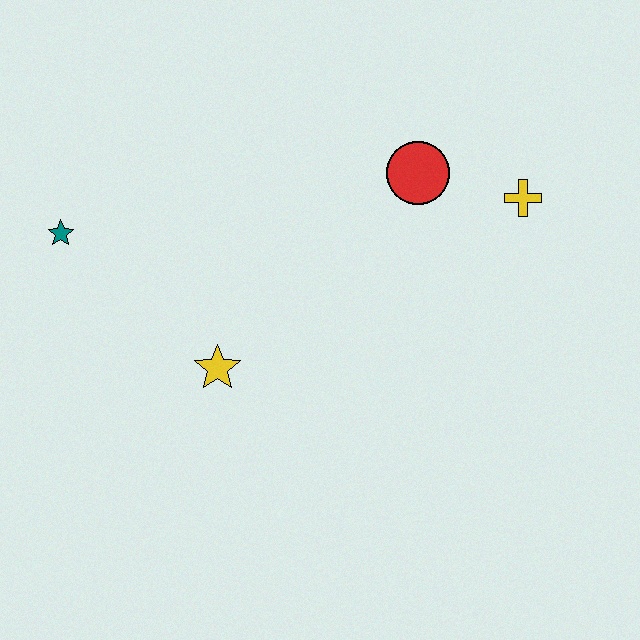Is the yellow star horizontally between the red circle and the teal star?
Yes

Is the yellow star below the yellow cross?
Yes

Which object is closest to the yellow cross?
The red circle is closest to the yellow cross.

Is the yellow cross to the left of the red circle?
No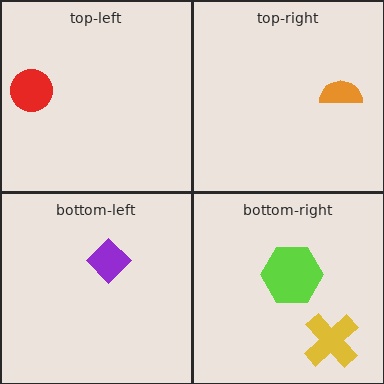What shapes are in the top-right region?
The orange semicircle.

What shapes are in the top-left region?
The red circle.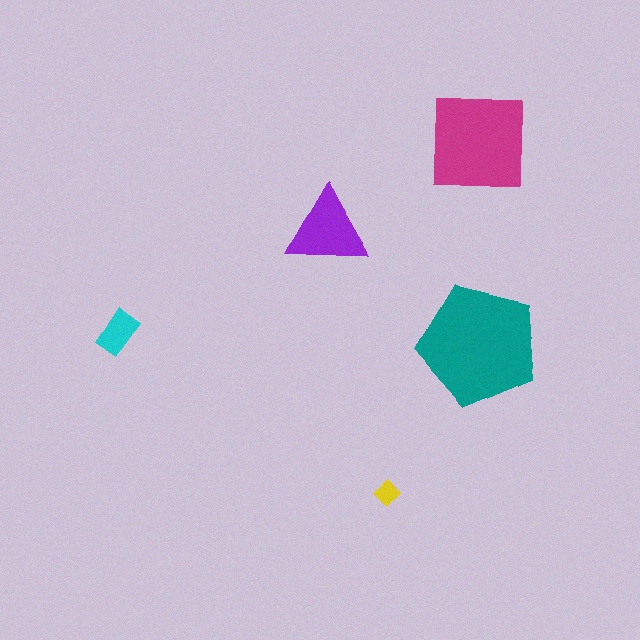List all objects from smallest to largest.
The yellow diamond, the cyan rectangle, the purple triangle, the magenta square, the teal pentagon.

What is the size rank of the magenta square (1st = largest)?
2nd.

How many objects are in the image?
There are 5 objects in the image.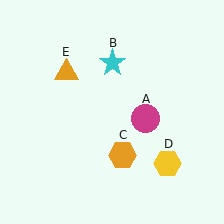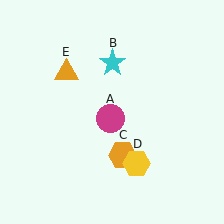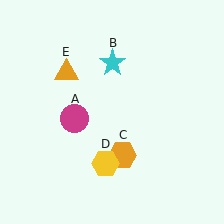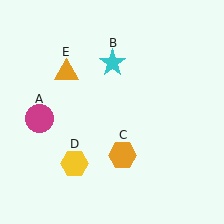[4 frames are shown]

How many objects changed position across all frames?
2 objects changed position: magenta circle (object A), yellow hexagon (object D).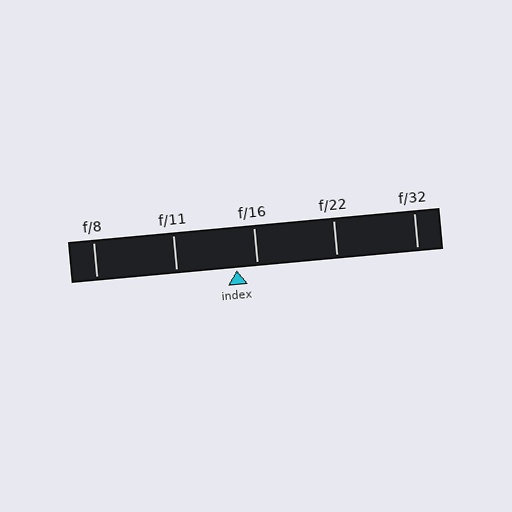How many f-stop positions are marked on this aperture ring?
There are 5 f-stop positions marked.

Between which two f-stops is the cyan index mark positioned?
The index mark is between f/11 and f/16.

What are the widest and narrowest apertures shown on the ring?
The widest aperture shown is f/8 and the narrowest is f/32.